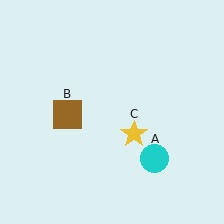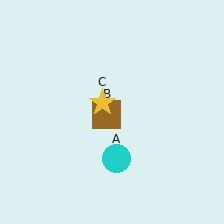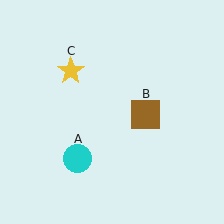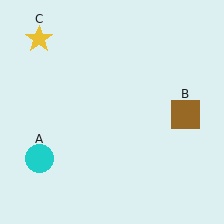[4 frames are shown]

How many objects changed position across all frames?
3 objects changed position: cyan circle (object A), brown square (object B), yellow star (object C).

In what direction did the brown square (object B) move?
The brown square (object B) moved right.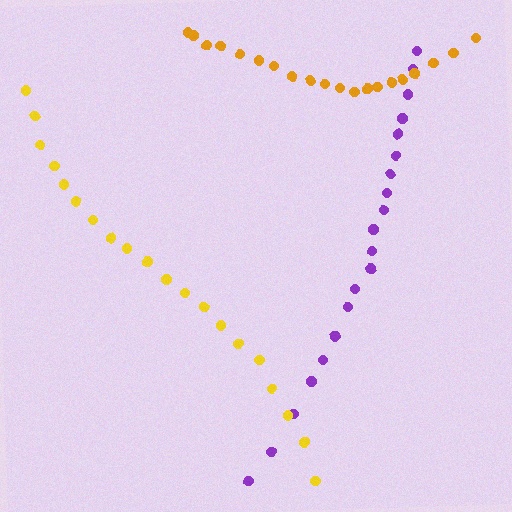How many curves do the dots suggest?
There are 3 distinct paths.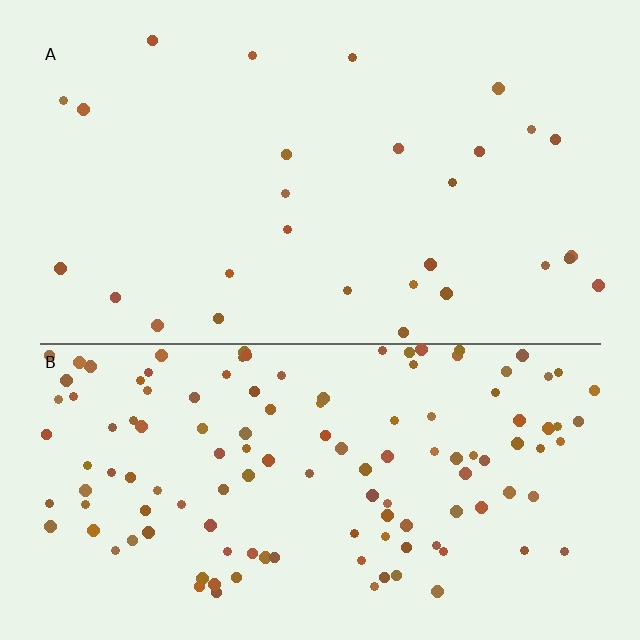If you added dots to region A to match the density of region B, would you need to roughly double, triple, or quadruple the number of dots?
Approximately quadruple.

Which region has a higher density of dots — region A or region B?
B (the bottom).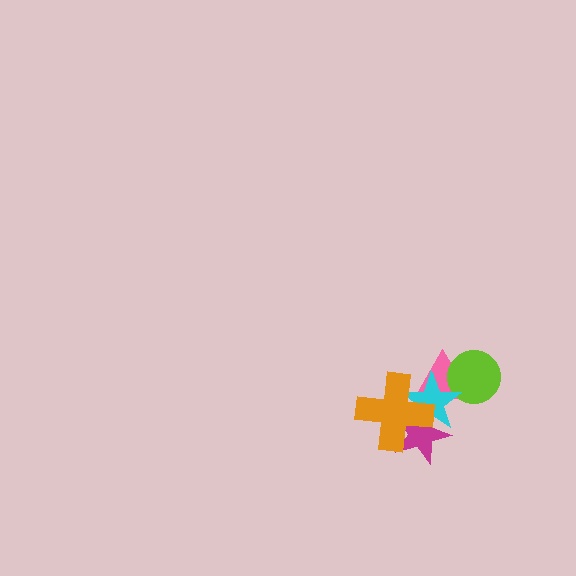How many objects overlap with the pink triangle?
4 objects overlap with the pink triangle.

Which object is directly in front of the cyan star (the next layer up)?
The magenta star is directly in front of the cyan star.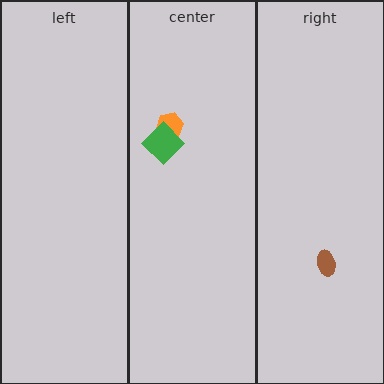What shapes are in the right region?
The brown ellipse.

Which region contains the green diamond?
The center region.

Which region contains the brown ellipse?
The right region.